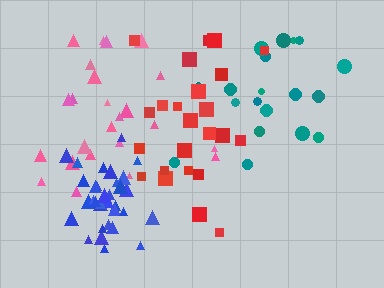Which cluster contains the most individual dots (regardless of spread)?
Blue (35).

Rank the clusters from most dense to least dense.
blue, pink, red, teal.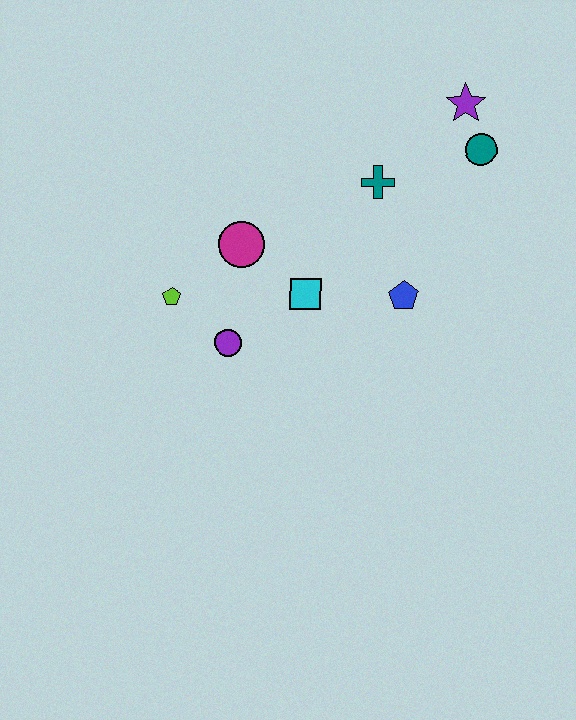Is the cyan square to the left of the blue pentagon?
Yes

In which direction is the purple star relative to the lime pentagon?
The purple star is to the right of the lime pentagon.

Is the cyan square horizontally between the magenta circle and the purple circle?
No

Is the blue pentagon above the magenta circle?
No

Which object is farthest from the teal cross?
The lime pentagon is farthest from the teal cross.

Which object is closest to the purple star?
The teal circle is closest to the purple star.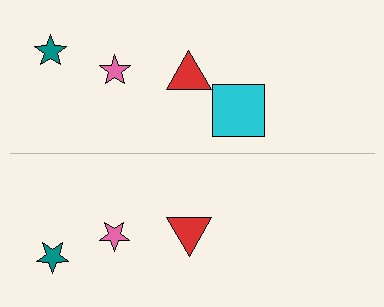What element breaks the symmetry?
A cyan square is missing from the bottom side.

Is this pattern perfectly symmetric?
No, the pattern is not perfectly symmetric. A cyan square is missing from the bottom side.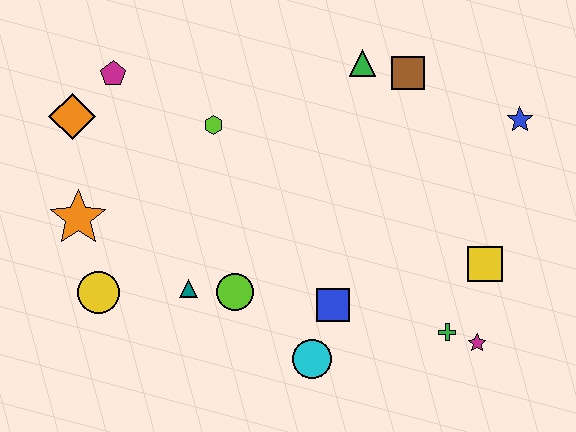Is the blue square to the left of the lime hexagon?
No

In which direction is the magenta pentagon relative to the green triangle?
The magenta pentagon is to the left of the green triangle.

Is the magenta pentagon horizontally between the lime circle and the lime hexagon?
No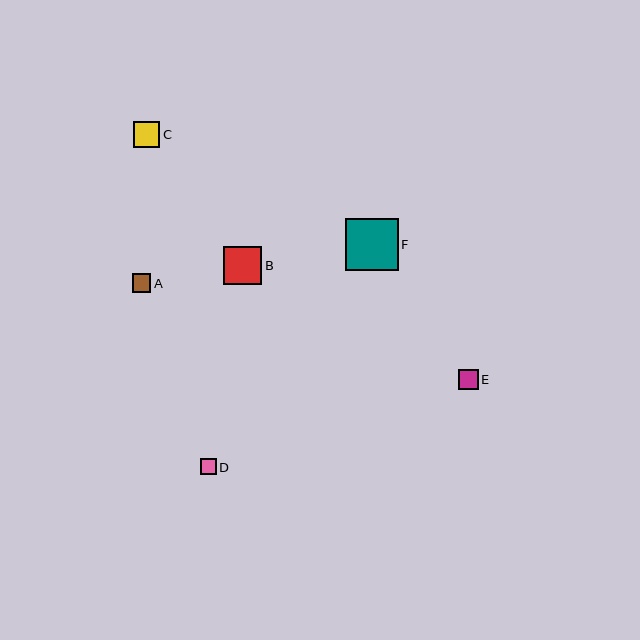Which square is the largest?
Square F is the largest with a size of approximately 53 pixels.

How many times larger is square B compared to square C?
Square B is approximately 1.4 times the size of square C.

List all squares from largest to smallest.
From largest to smallest: F, B, C, E, A, D.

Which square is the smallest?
Square D is the smallest with a size of approximately 16 pixels.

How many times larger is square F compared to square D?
Square F is approximately 3.3 times the size of square D.